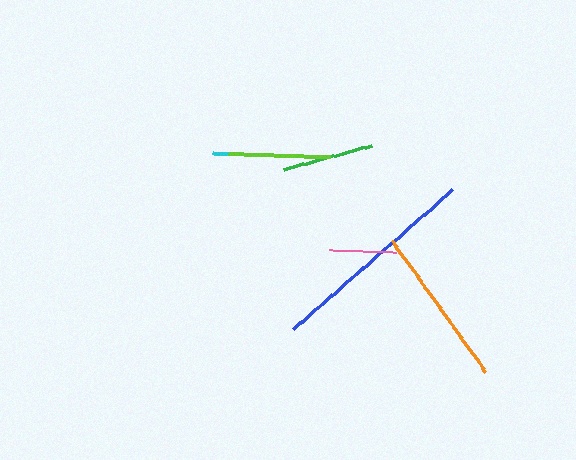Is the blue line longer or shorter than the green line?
The blue line is longer than the green line.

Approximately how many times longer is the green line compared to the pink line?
The green line is approximately 1.4 times the length of the pink line.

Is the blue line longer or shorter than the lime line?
The blue line is longer than the lime line.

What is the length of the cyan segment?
The cyan segment is approximately 100 pixels long.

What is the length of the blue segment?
The blue segment is approximately 212 pixels long.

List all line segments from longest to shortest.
From longest to shortest: blue, orange, lime, cyan, green, pink.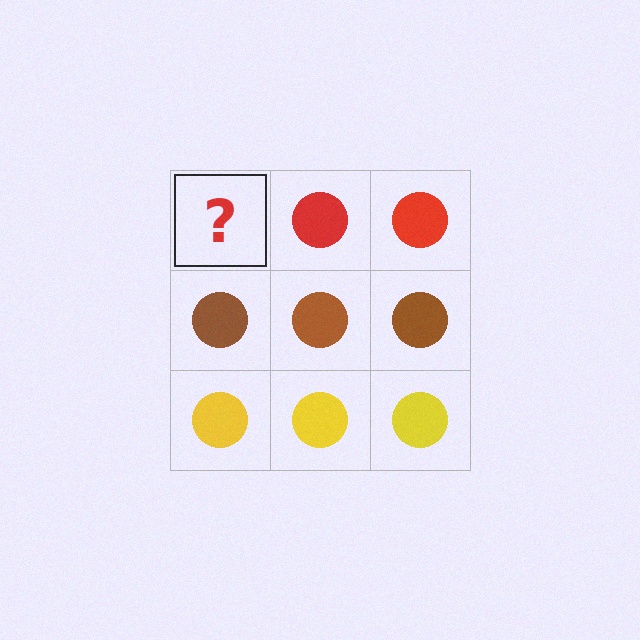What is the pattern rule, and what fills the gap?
The rule is that each row has a consistent color. The gap should be filled with a red circle.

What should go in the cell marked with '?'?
The missing cell should contain a red circle.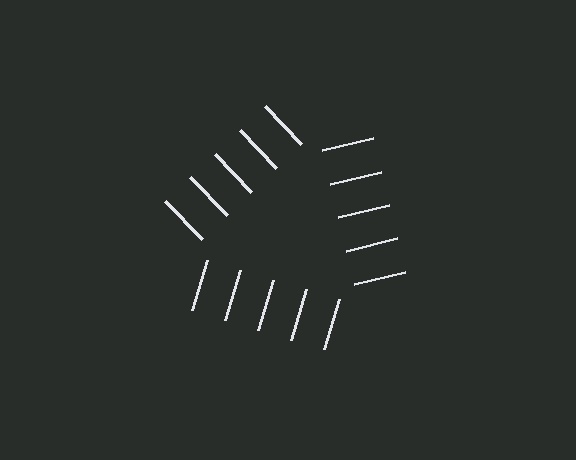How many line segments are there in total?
15 — 5 along each of the 3 edges.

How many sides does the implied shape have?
3 sides — the line-ends trace a triangle.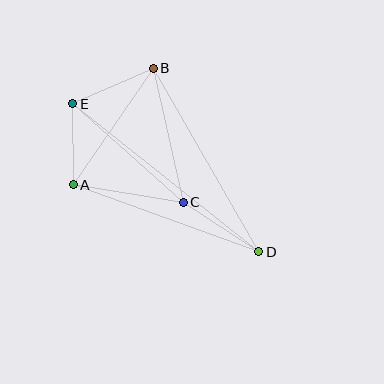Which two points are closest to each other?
Points A and E are closest to each other.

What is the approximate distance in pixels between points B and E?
The distance between B and E is approximately 88 pixels.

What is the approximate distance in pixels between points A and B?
The distance between A and B is approximately 142 pixels.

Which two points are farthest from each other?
Points D and E are farthest from each other.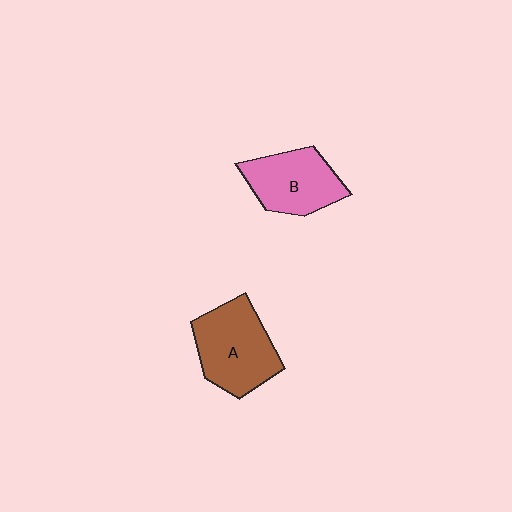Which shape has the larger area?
Shape A (brown).